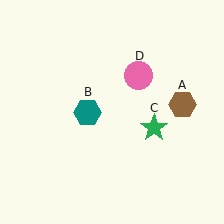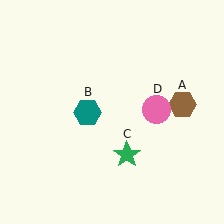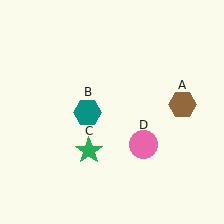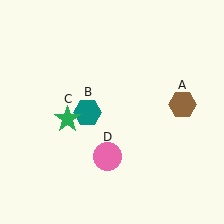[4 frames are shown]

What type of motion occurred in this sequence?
The green star (object C), pink circle (object D) rotated clockwise around the center of the scene.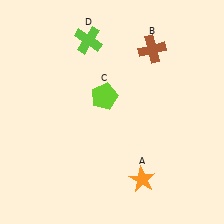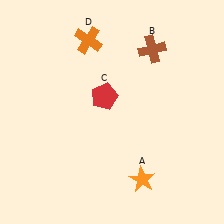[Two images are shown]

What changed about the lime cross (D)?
In Image 1, D is lime. In Image 2, it changed to orange.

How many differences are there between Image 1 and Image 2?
There are 2 differences between the two images.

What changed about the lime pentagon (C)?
In Image 1, C is lime. In Image 2, it changed to red.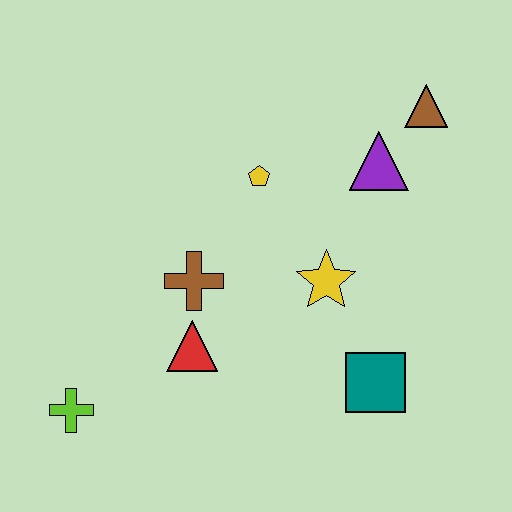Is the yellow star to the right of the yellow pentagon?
Yes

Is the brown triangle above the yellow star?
Yes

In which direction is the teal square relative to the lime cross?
The teal square is to the right of the lime cross.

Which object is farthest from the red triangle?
The brown triangle is farthest from the red triangle.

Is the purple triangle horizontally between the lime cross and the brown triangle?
Yes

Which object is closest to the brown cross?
The red triangle is closest to the brown cross.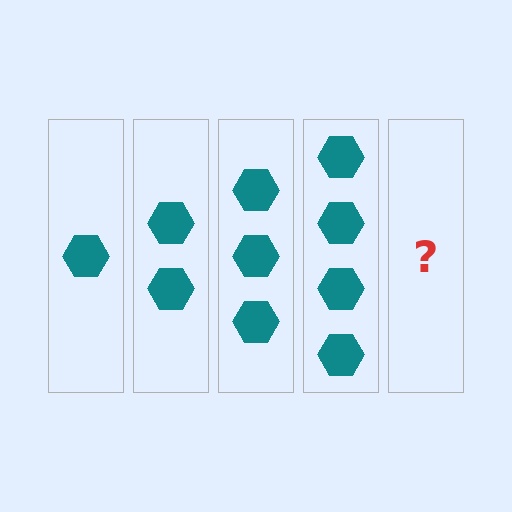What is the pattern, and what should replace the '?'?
The pattern is that each step adds one more hexagon. The '?' should be 5 hexagons.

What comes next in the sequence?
The next element should be 5 hexagons.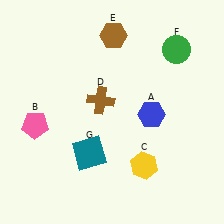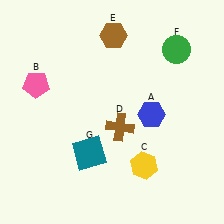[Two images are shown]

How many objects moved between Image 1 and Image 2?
2 objects moved between the two images.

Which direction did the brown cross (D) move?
The brown cross (D) moved down.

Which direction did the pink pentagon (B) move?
The pink pentagon (B) moved up.